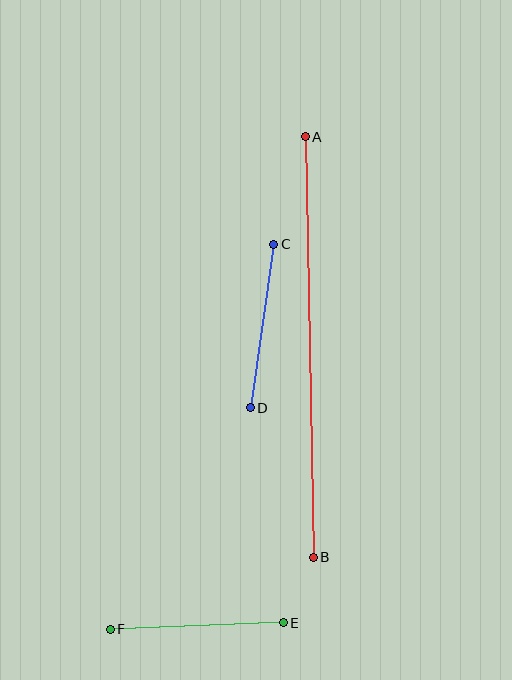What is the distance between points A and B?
The distance is approximately 421 pixels.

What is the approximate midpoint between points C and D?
The midpoint is at approximately (262, 326) pixels.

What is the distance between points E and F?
The distance is approximately 173 pixels.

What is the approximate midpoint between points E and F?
The midpoint is at approximately (197, 626) pixels.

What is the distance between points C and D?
The distance is approximately 165 pixels.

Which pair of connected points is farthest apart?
Points A and B are farthest apart.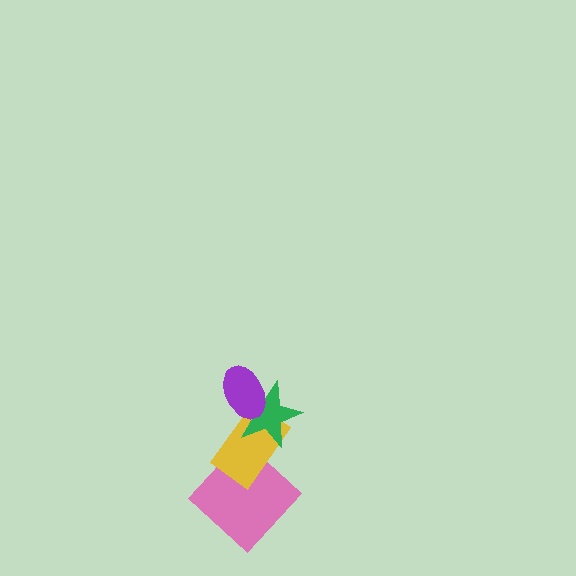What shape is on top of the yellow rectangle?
The green star is on top of the yellow rectangle.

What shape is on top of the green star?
The purple ellipse is on top of the green star.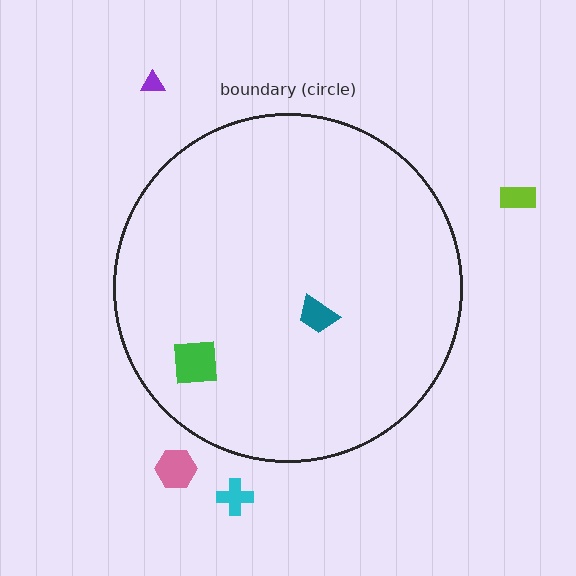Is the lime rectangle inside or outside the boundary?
Outside.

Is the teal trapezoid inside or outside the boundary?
Inside.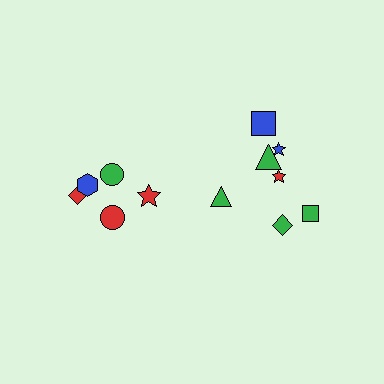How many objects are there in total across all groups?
There are 12 objects.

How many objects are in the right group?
There are 7 objects.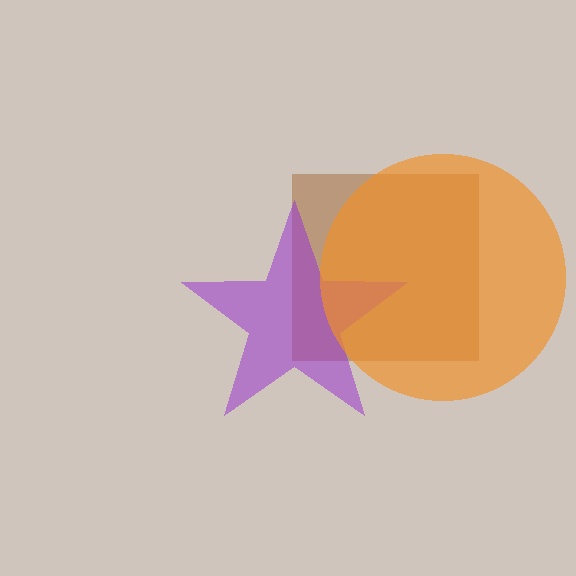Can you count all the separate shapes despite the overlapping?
Yes, there are 3 separate shapes.